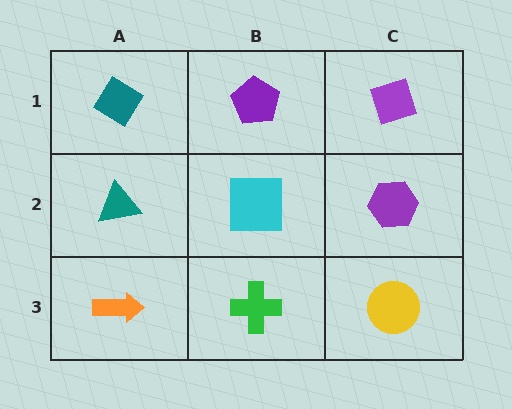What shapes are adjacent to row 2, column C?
A purple diamond (row 1, column C), a yellow circle (row 3, column C), a cyan square (row 2, column B).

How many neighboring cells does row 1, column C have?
2.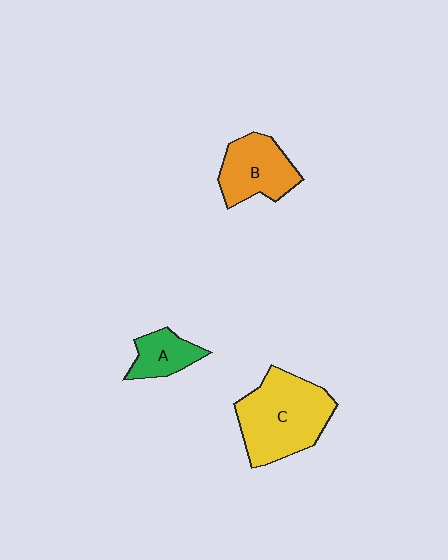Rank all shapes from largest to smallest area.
From largest to smallest: C (yellow), B (orange), A (green).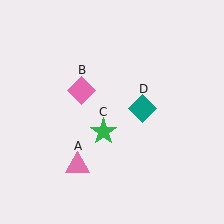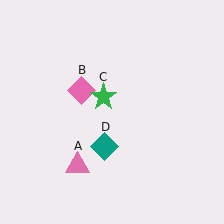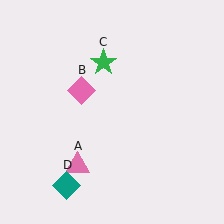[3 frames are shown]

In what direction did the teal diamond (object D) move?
The teal diamond (object D) moved down and to the left.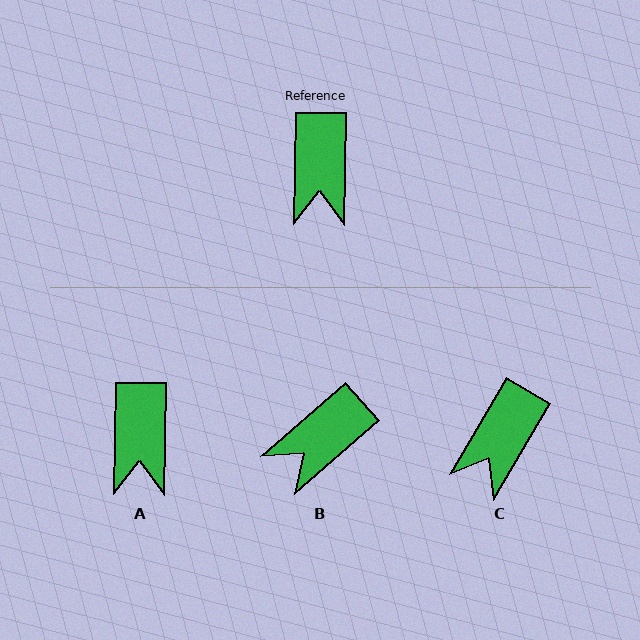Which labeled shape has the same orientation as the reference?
A.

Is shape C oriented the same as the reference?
No, it is off by about 29 degrees.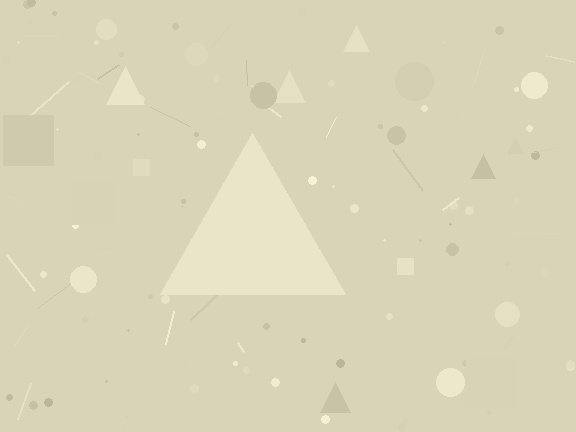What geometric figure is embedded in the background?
A triangle is embedded in the background.